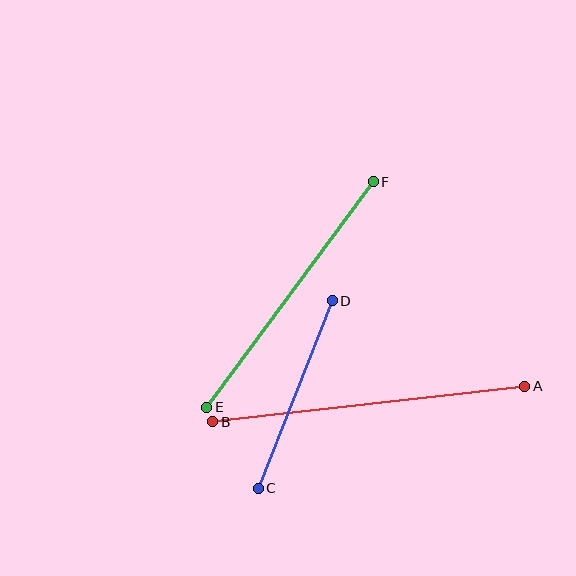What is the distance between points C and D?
The distance is approximately 202 pixels.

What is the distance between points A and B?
The distance is approximately 314 pixels.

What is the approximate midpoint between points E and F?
The midpoint is at approximately (290, 295) pixels.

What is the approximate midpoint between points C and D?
The midpoint is at approximately (295, 395) pixels.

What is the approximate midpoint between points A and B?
The midpoint is at approximately (369, 404) pixels.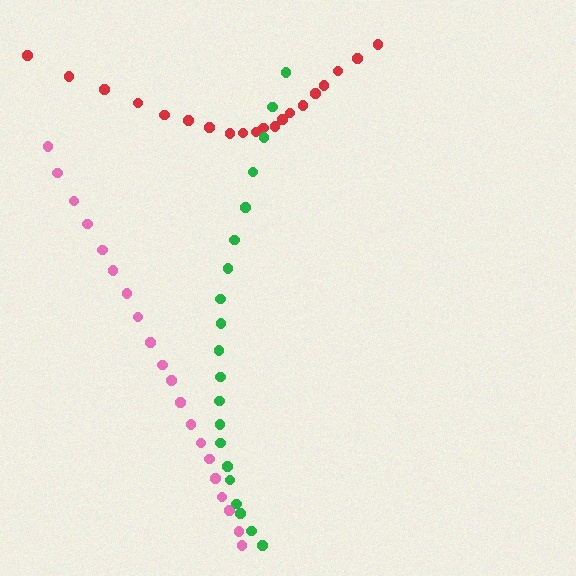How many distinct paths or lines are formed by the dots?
There are 3 distinct paths.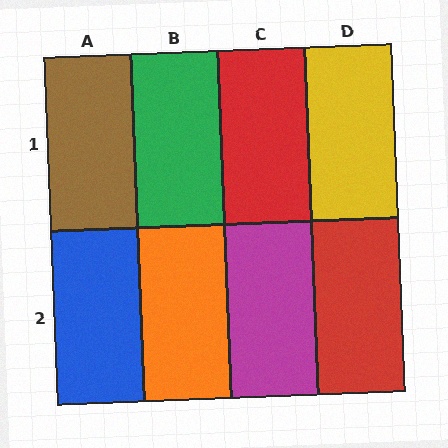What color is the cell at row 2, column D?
Red.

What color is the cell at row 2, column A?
Blue.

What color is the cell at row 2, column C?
Magenta.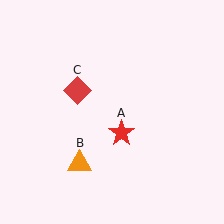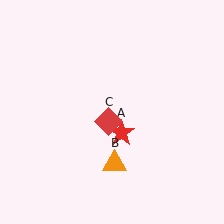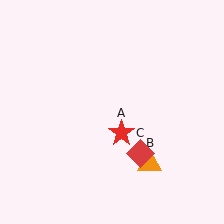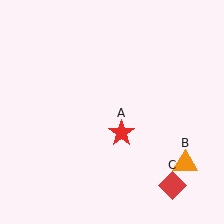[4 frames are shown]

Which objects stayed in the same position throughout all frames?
Red star (object A) remained stationary.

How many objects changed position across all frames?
2 objects changed position: orange triangle (object B), red diamond (object C).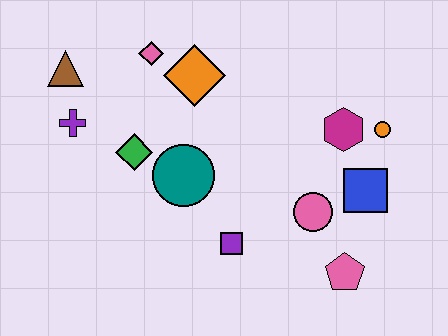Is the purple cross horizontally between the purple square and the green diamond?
No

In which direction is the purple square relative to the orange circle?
The purple square is to the left of the orange circle.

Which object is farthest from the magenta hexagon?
The brown triangle is farthest from the magenta hexagon.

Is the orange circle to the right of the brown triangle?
Yes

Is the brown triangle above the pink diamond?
No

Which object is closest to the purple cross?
The brown triangle is closest to the purple cross.